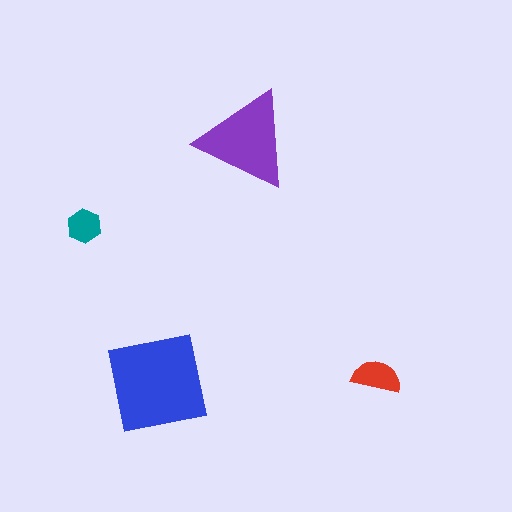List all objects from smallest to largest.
The teal hexagon, the red semicircle, the purple triangle, the blue square.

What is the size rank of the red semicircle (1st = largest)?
3rd.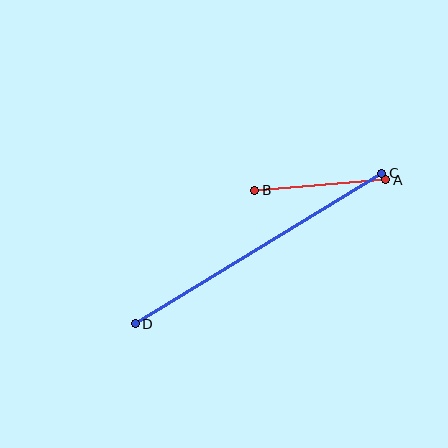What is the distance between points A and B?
The distance is approximately 131 pixels.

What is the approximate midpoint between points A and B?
The midpoint is at approximately (320, 185) pixels.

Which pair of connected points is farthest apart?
Points C and D are farthest apart.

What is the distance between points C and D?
The distance is approximately 289 pixels.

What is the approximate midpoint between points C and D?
The midpoint is at approximately (259, 248) pixels.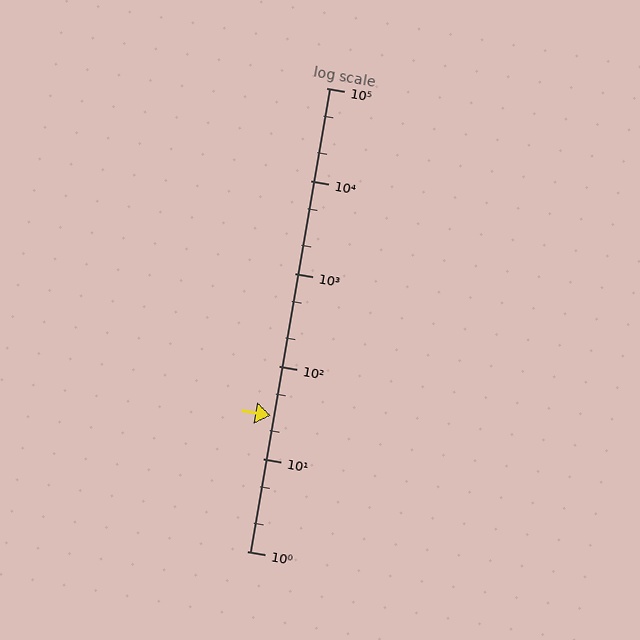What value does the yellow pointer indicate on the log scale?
The pointer indicates approximately 29.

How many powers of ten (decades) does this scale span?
The scale spans 5 decades, from 1 to 100000.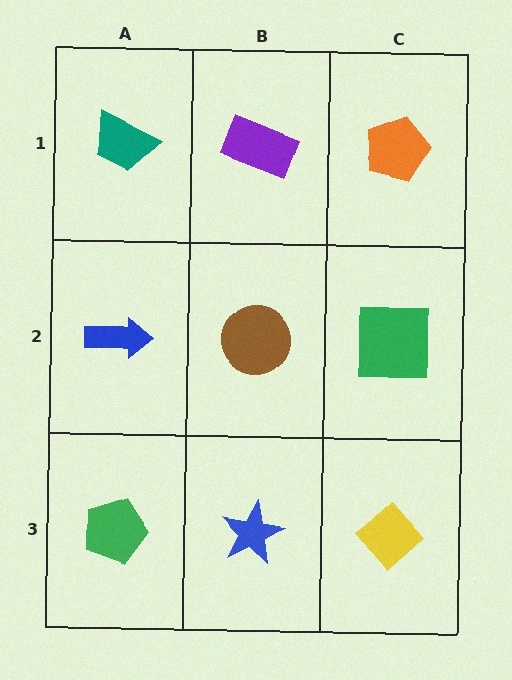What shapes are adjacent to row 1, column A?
A blue arrow (row 2, column A), a purple rectangle (row 1, column B).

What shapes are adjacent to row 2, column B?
A purple rectangle (row 1, column B), a blue star (row 3, column B), a blue arrow (row 2, column A), a green square (row 2, column C).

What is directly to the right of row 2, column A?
A brown circle.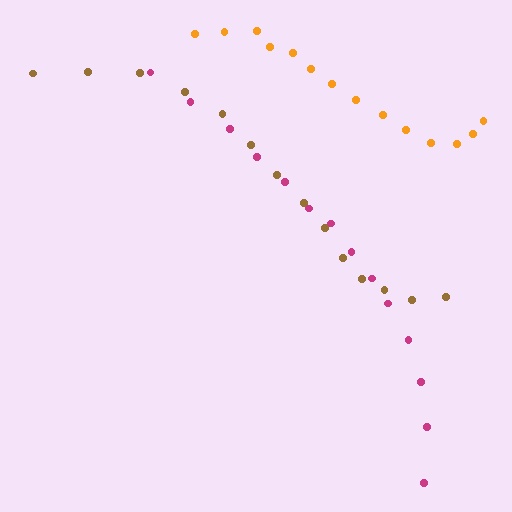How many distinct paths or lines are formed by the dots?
There are 3 distinct paths.